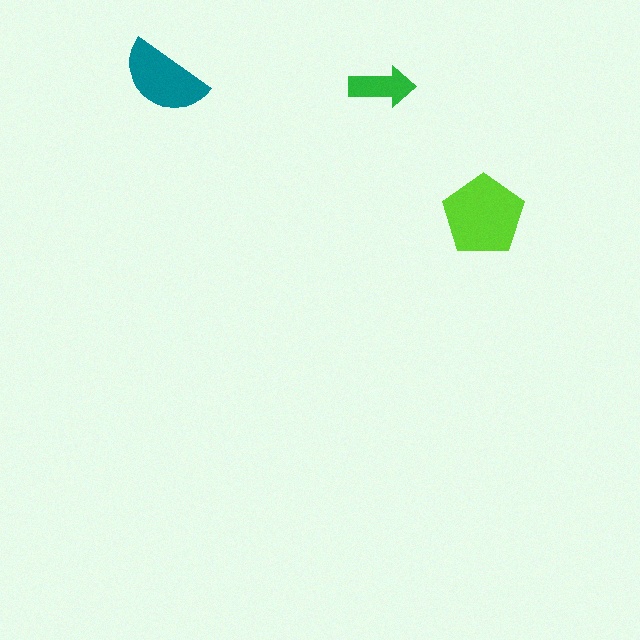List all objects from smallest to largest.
The green arrow, the teal semicircle, the lime pentagon.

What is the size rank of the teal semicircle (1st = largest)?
2nd.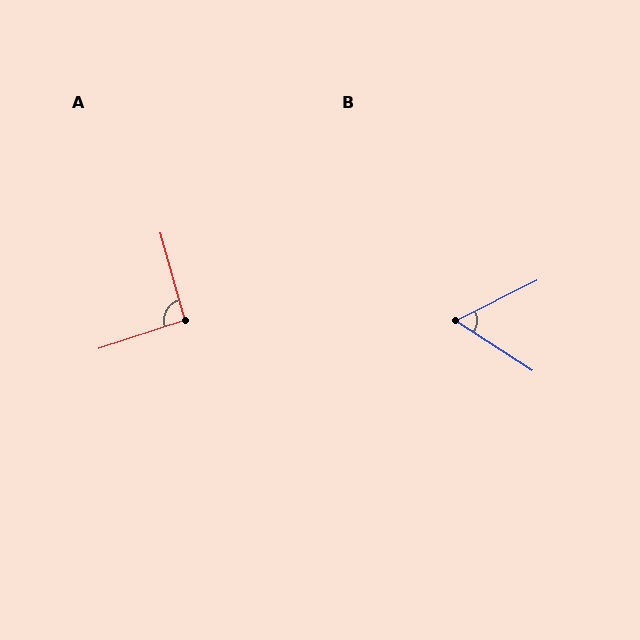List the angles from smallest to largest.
B (60°), A (92°).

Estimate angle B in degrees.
Approximately 60 degrees.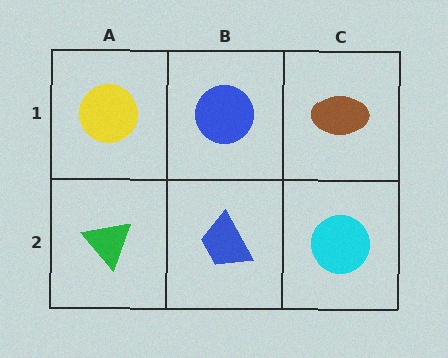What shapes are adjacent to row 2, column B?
A blue circle (row 1, column B), a green triangle (row 2, column A), a cyan circle (row 2, column C).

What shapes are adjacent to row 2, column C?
A brown ellipse (row 1, column C), a blue trapezoid (row 2, column B).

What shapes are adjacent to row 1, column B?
A blue trapezoid (row 2, column B), a yellow circle (row 1, column A), a brown ellipse (row 1, column C).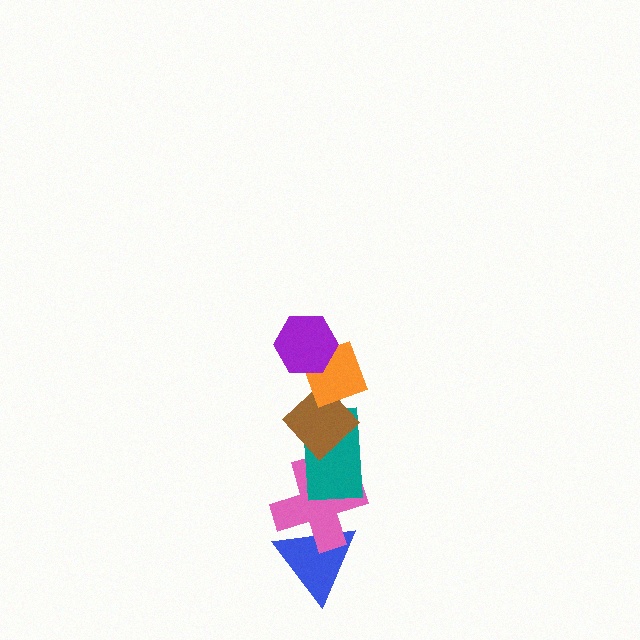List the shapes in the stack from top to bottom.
From top to bottom: the purple hexagon, the orange diamond, the brown diamond, the teal rectangle, the pink cross, the blue triangle.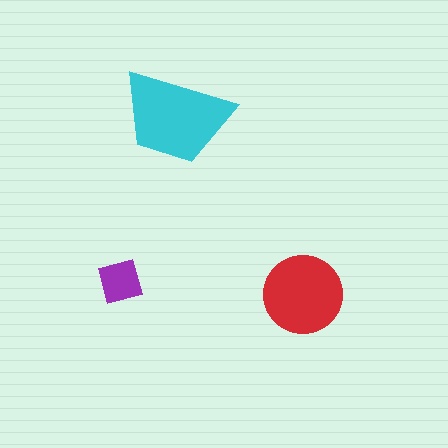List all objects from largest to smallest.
The cyan trapezoid, the red circle, the purple square.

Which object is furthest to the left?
The purple square is leftmost.